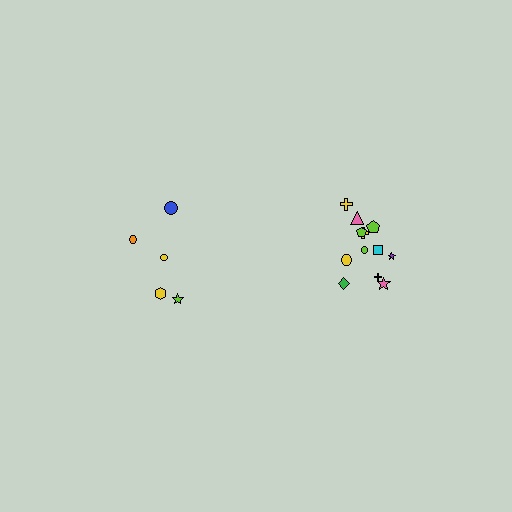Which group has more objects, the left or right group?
The right group.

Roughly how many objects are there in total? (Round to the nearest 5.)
Roughly 15 objects in total.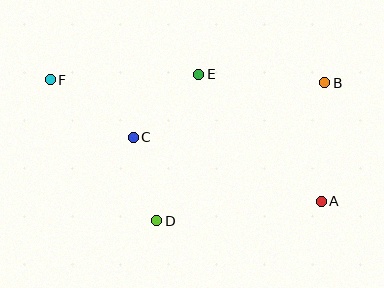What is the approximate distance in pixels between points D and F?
The distance between D and F is approximately 177 pixels.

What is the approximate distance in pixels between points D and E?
The distance between D and E is approximately 152 pixels.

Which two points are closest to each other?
Points C and D are closest to each other.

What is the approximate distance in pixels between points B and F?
The distance between B and F is approximately 275 pixels.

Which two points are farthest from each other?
Points A and F are farthest from each other.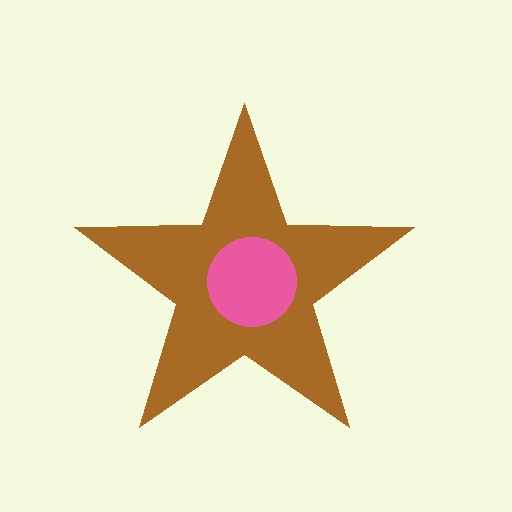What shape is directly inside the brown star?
The pink circle.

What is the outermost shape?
The brown star.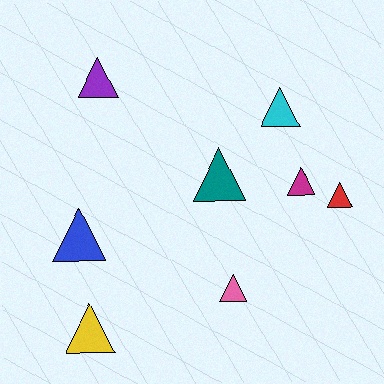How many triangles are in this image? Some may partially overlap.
There are 8 triangles.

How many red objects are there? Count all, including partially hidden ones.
There is 1 red object.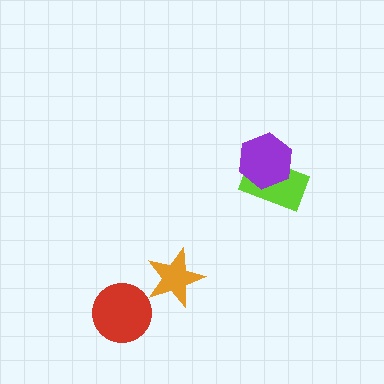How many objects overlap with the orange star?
0 objects overlap with the orange star.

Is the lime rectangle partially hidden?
Yes, it is partially covered by another shape.